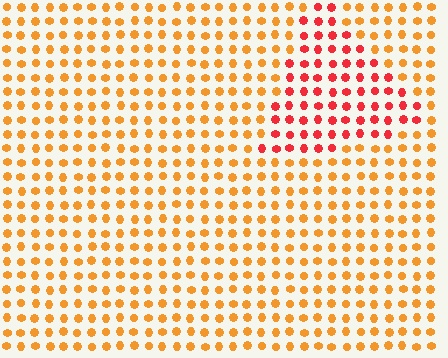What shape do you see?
I see a triangle.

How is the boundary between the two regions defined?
The boundary is defined purely by a slight shift in hue (about 37 degrees). Spacing, size, and orientation are identical on both sides.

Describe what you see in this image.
The image is filled with small orange elements in a uniform arrangement. A triangle-shaped region is visible where the elements are tinted to a slightly different hue, forming a subtle color boundary.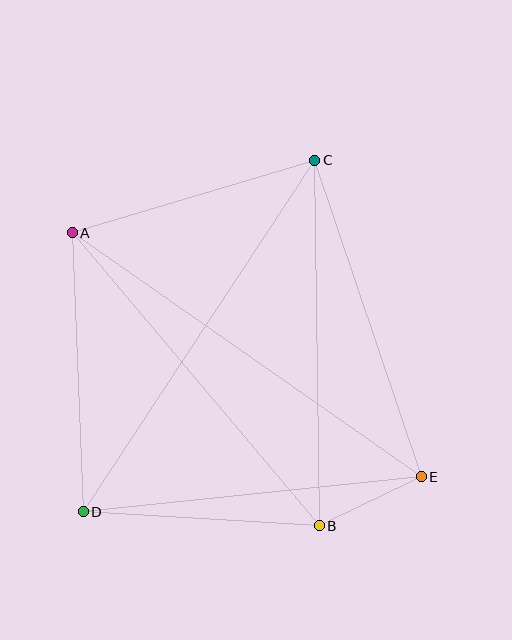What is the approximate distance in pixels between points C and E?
The distance between C and E is approximately 334 pixels.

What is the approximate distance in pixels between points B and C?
The distance between B and C is approximately 365 pixels.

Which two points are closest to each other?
Points B and E are closest to each other.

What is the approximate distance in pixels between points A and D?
The distance between A and D is approximately 279 pixels.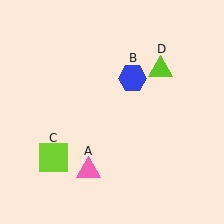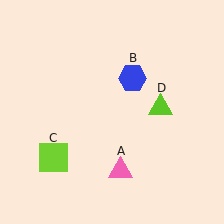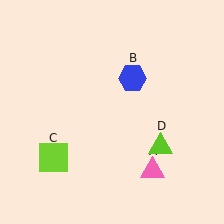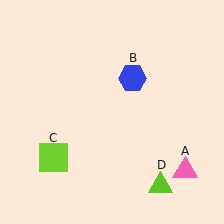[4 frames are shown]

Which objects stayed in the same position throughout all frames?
Blue hexagon (object B) and lime square (object C) remained stationary.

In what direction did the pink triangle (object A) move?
The pink triangle (object A) moved right.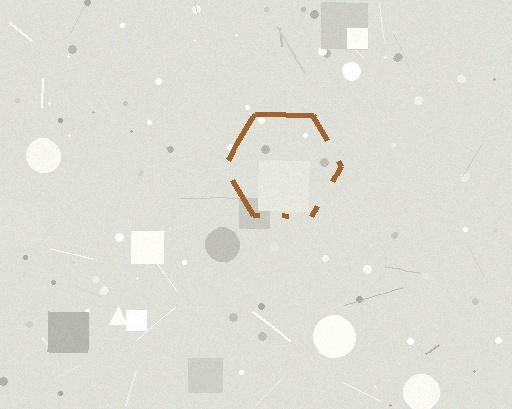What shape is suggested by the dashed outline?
The dashed outline suggests a hexagon.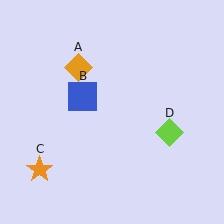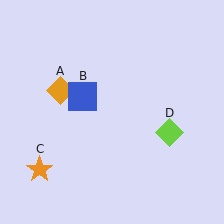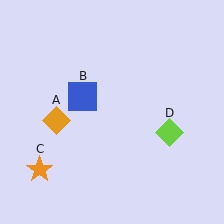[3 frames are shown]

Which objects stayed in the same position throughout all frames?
Blue square (object B) and orange star (object C) and lime diamond (object D) remained stationary.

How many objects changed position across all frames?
1 object changed position: orange diamond (object A).